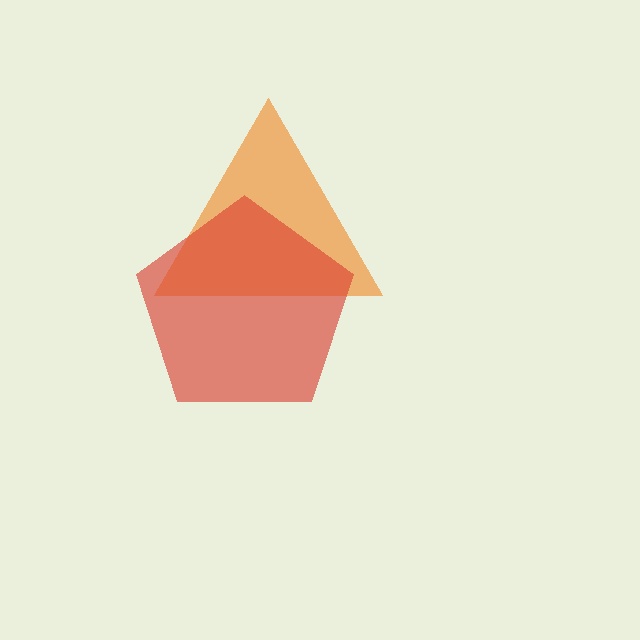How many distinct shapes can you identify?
There are 2 distinct shapes: an orange triangle, a red pentagon.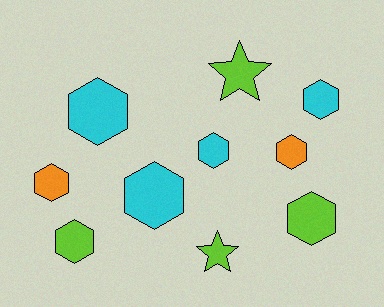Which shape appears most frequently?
Hexagon, with 8 objects.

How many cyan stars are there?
There are no cyan stars.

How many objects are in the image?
There are 10 objects.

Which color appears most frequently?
Lime, with 4 objects.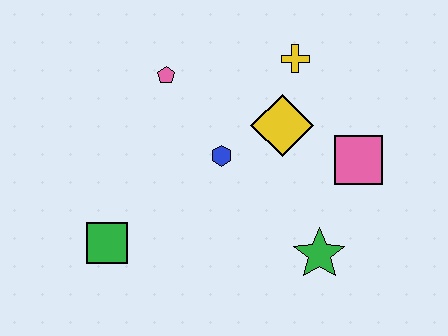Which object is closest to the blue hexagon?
The yellow diamond is closest to the blue hexagon.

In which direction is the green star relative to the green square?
The green star is to the right of the green square.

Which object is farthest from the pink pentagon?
The green star is farthest from the pink pentagon.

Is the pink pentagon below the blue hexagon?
No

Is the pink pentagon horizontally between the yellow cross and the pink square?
No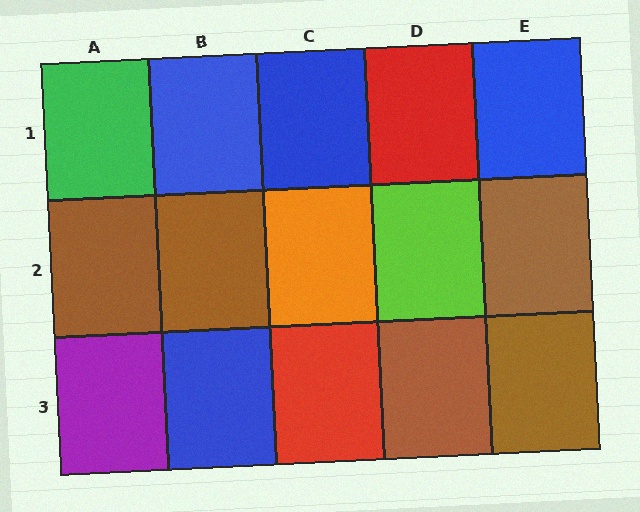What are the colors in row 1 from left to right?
Green, blue, blue, red, blue.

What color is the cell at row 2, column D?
Lime.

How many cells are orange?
1 cell is orange.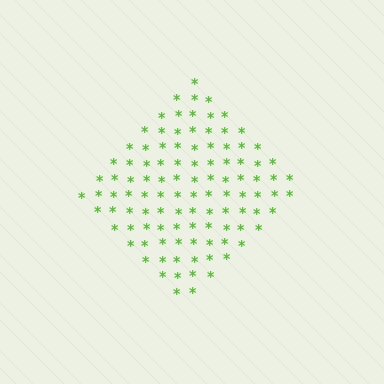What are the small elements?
The small elements are asterisks.